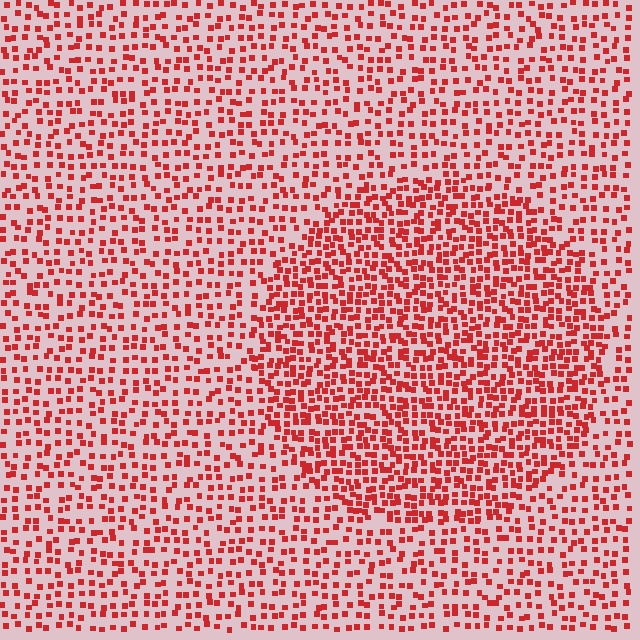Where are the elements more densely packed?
The elements are more densely packed inside the circle boundary.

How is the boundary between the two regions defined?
The boundary is defined by a change in element density (approximately 1.8x ratio). All elements are the same color, size, and shape.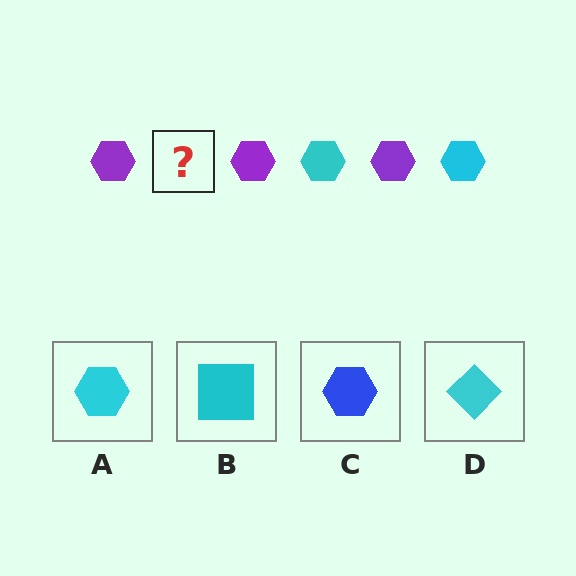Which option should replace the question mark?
Option A.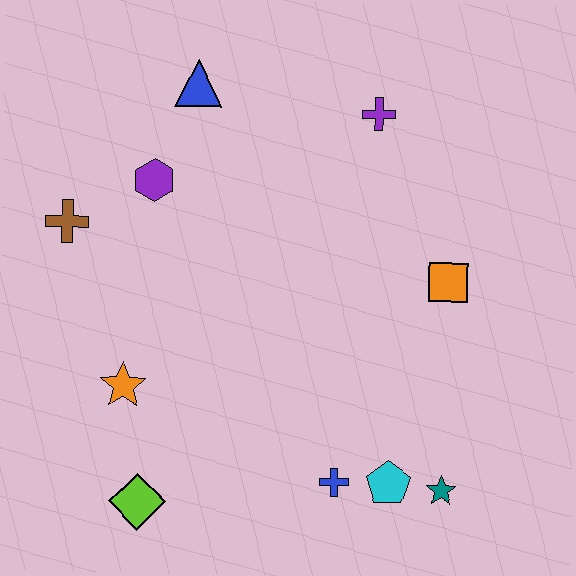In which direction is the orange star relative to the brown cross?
The orange star is below the brown cross.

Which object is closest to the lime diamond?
The orange star is closest to the lime diamond.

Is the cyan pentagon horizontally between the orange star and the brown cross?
No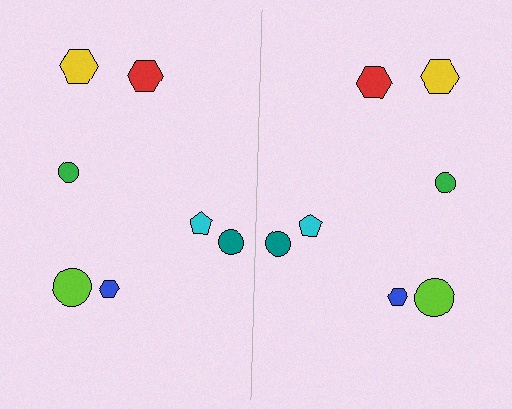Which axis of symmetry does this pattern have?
The pattern has a vertical axis of symmetry running through the center of the image.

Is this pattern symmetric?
Yes, this pattern has bilateral (reflection) symmetry.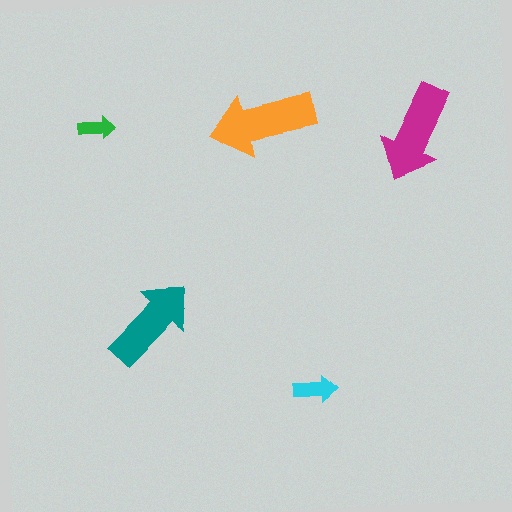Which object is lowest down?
The cyan arrow is bottommost.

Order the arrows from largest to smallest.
the orange one, the magenta one, the teal one, the cyan one, the green one.